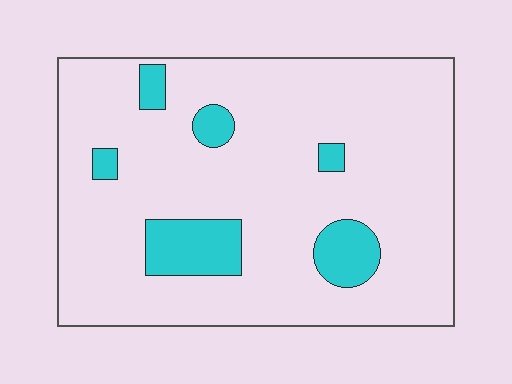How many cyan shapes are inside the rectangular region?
6.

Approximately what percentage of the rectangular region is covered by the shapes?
Approximately 15%.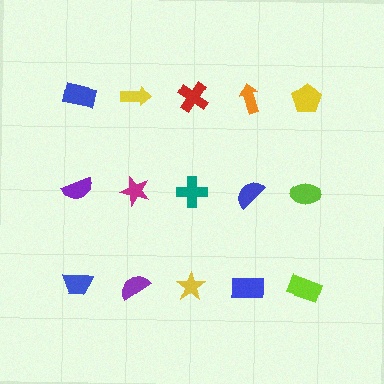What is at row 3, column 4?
A blue rectangle.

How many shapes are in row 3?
5 shapes.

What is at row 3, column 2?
A purple semicircle.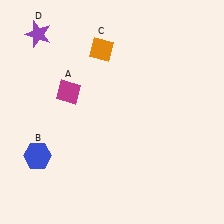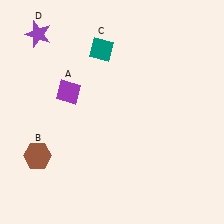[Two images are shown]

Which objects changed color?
A changed from magenta to purple. B changed from blue to brown. C changed from orange to teal.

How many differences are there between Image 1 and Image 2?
There are 3 differences between the two images.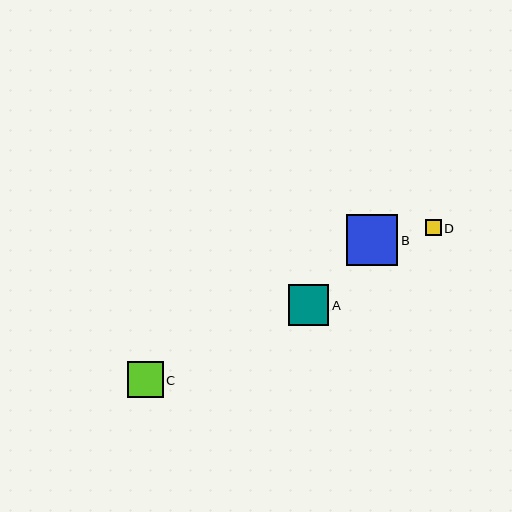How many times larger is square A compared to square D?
Square A is approximately 2.6 times the size of square D.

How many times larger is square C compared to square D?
Square C is approximately 2.3 times the size of square D.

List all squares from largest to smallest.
From largest to smallest: B, A, C, D.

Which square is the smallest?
Square D is the smallest with a size of approximately 16 pixels.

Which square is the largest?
Square B is the largest with a size of approximately 51 pixels.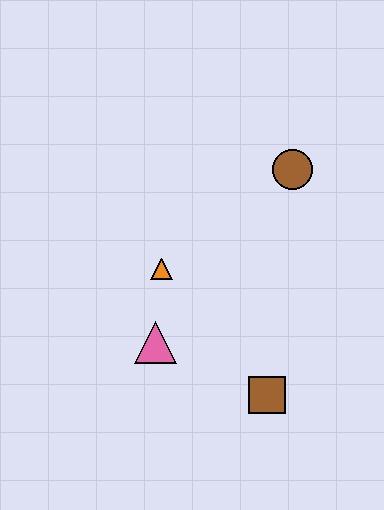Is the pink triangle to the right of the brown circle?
No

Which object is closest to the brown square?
The pink triangle is closest to the brown square.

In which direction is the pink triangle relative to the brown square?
The pink triangle is to the left of the brown square.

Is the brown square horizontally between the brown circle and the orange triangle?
Yes